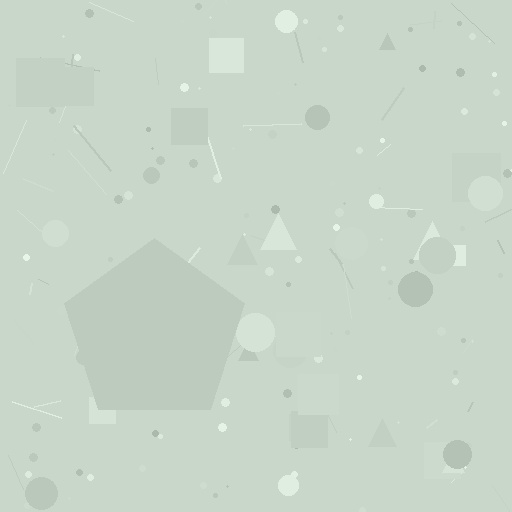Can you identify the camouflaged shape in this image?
The camouflaged shape is a pentagon.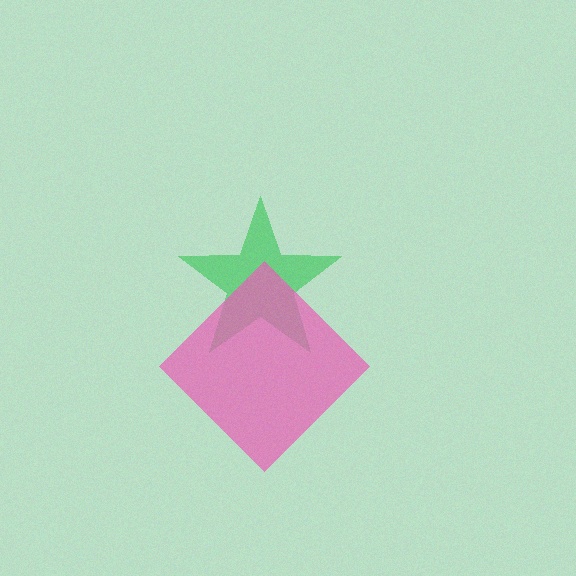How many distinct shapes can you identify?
There are 2 distinct shapes: a green star, a pink diamond.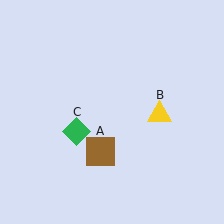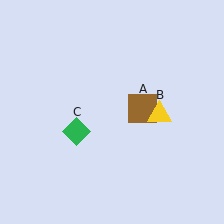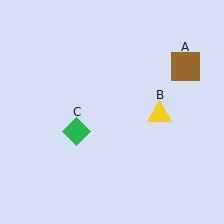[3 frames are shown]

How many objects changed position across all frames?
1 object changed position: brown square (object A).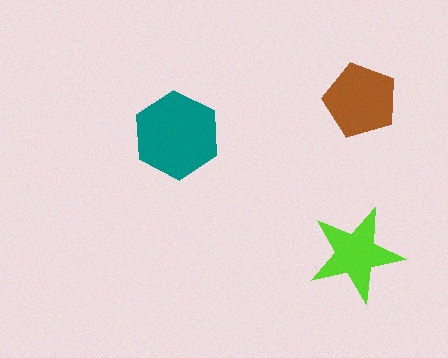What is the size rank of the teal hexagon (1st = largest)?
1st.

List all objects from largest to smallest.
The teal hexagon, the brown pentagon, the lime star.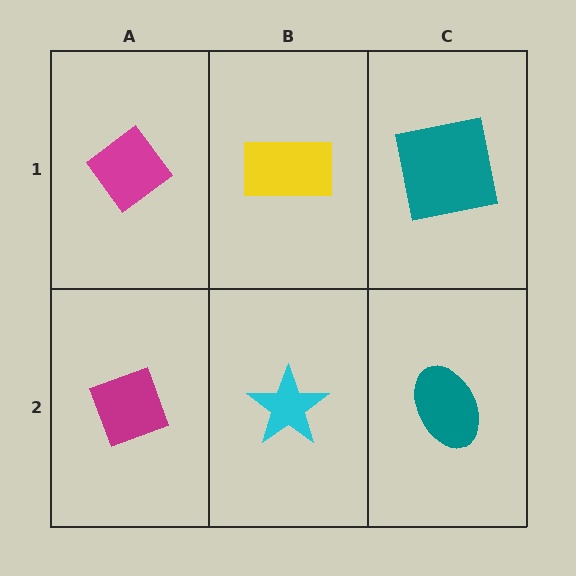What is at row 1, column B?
A yellow rectangle.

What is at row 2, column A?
A magenta diamond.